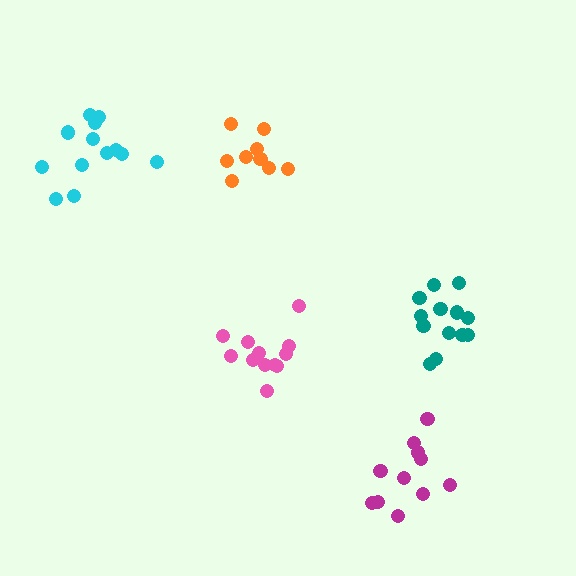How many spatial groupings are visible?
There are 5 spatial groupings.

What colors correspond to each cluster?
The clusters are colored: cyan, pink, teal, orange, magenta.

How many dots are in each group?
Group 1: 13 dots, Group 2: 12 dots, Group 3: 13 dots, Group 4: 9 dots, Group 5: 11 dots (58 total).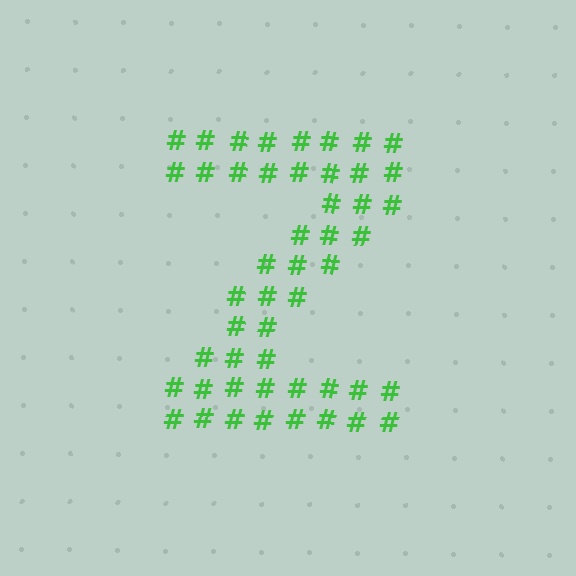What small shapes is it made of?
It is made of small hash symbols.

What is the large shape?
The large shape is the letter Z.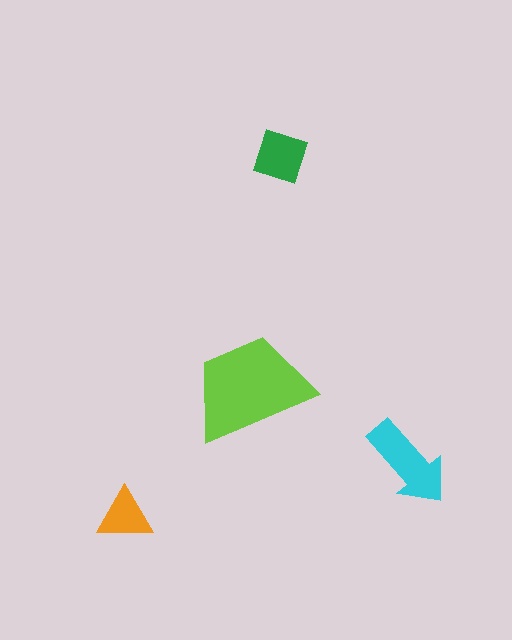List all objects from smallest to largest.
The orange triangle, the green square, the cyan arrow, the lime trapezoid.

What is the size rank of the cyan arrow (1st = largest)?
2nd.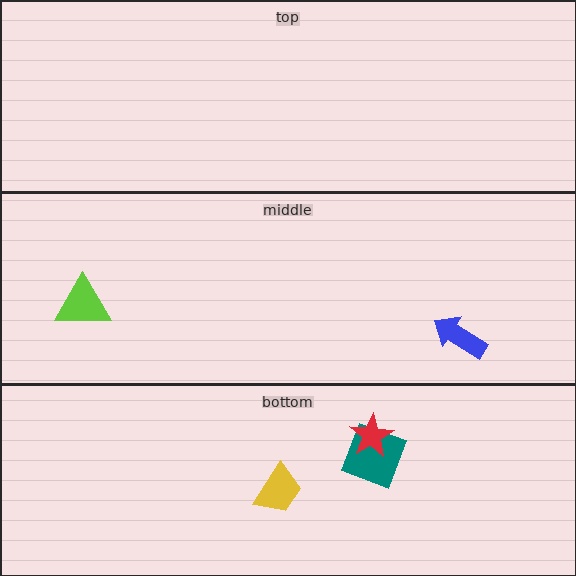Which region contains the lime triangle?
The middle region.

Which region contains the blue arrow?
The middle region.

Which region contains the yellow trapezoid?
The bottom region.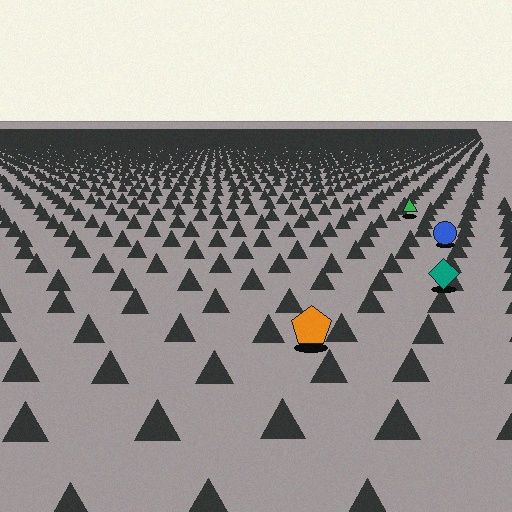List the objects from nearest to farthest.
From nearest to farthest: the orange pentagon, the teal diamond, the blue circle, the green triangle.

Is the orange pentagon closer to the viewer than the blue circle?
Yes. The orange pentagon is closer — you can tell from the texture gradient: the ground texture is coarser near it.